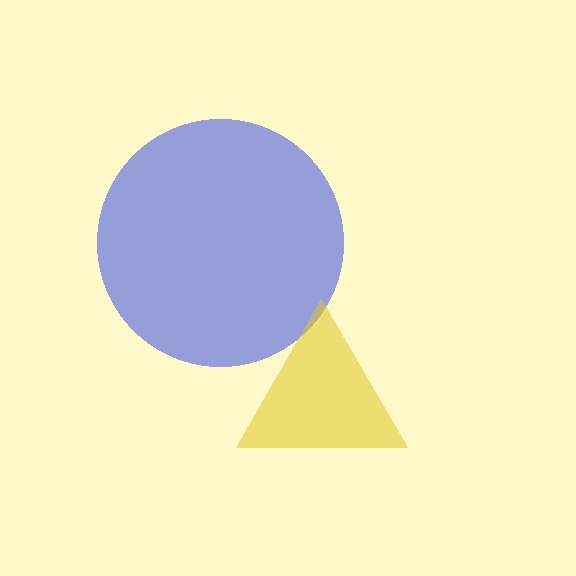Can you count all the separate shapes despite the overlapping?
Yes, there are 2 separate shapes.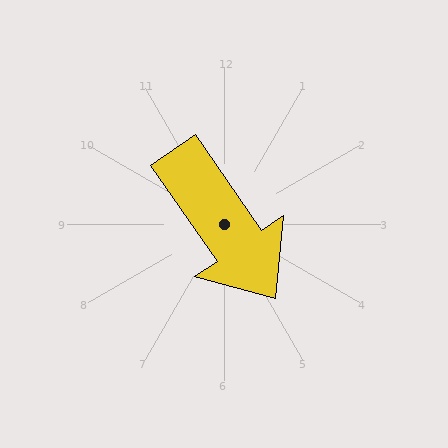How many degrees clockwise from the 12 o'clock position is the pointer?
Approximately 145 degrees.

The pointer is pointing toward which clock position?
Roughly 5 o'clock.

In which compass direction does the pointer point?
Southeast.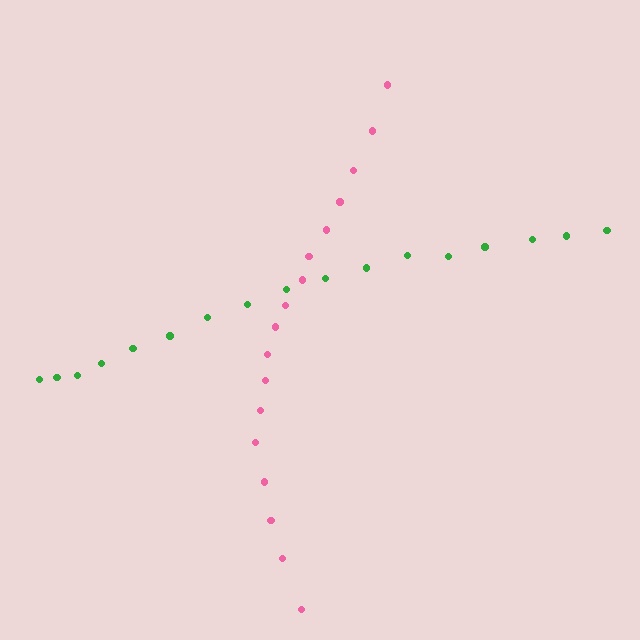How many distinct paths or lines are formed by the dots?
There are 2 distinct paths.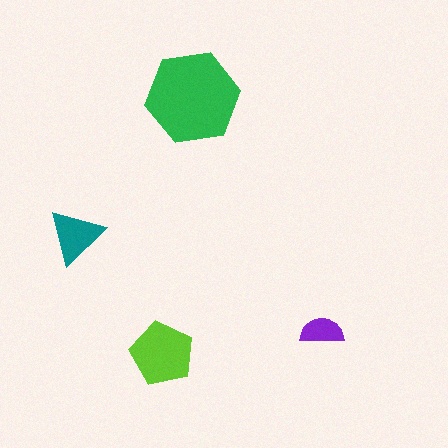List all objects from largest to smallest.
The green hexagon, the lime pentagon, the teal triangle, the purple semicircle.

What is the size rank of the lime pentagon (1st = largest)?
2nd.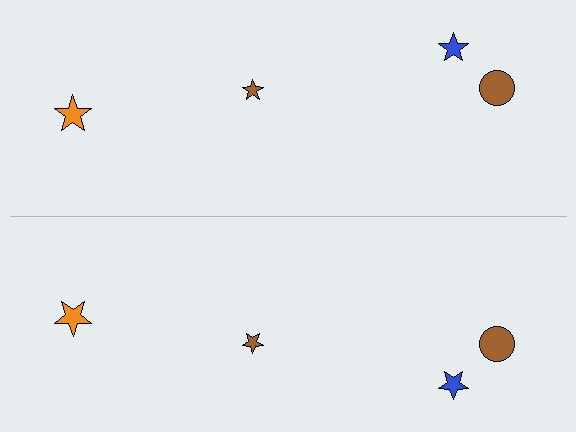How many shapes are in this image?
There are 8 shapes in this image.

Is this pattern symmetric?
Yes, this pattern has bilateral (reflection) symmetry.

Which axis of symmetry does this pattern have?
The pattern has a horizontal axis of symmetry running through the center of the image.